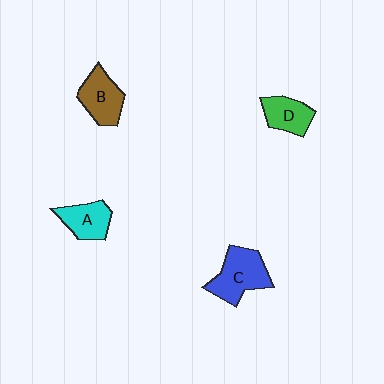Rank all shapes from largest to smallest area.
From largest to smallest: C (blue), B (brown), A (cyan), D (green).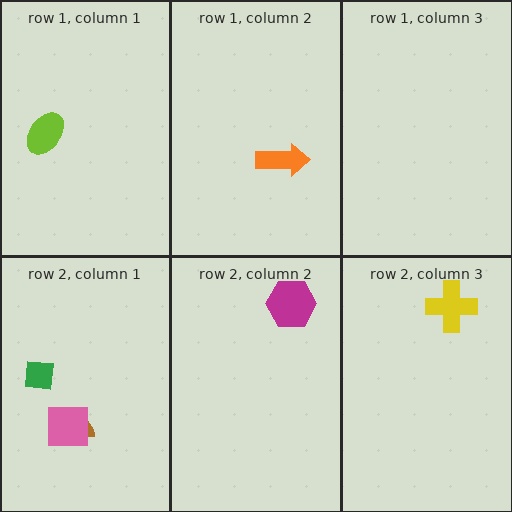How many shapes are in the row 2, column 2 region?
1.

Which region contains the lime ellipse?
The row 1, column 1 region.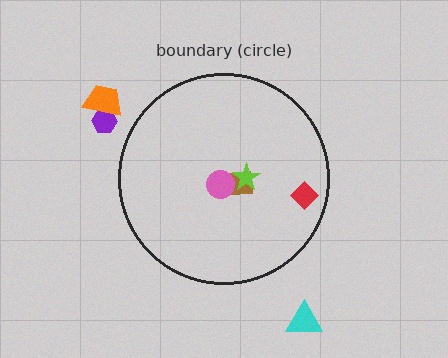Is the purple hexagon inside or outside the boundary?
Outside.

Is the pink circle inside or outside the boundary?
Inside.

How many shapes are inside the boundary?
4 inside, 3 outside.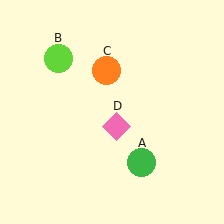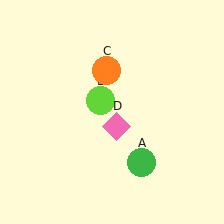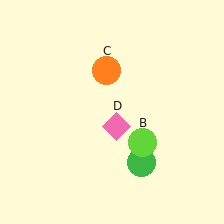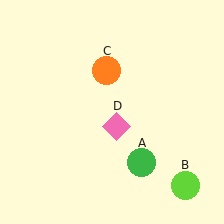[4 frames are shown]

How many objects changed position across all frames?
1 object changed position: lime circle (object B).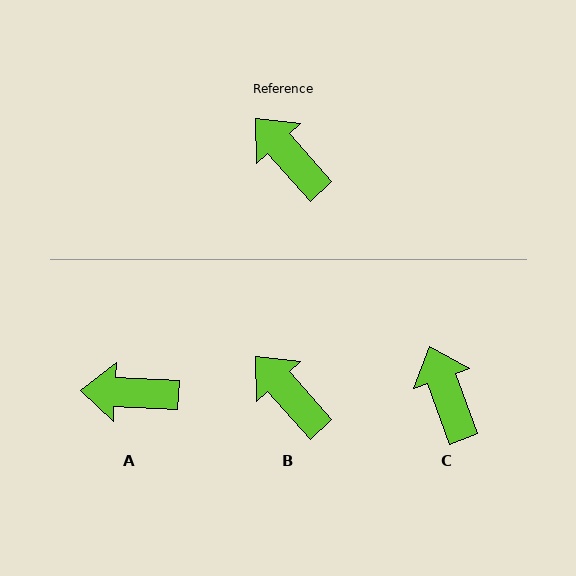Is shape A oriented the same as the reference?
No, it is off by about 45 degrees.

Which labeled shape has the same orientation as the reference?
B.